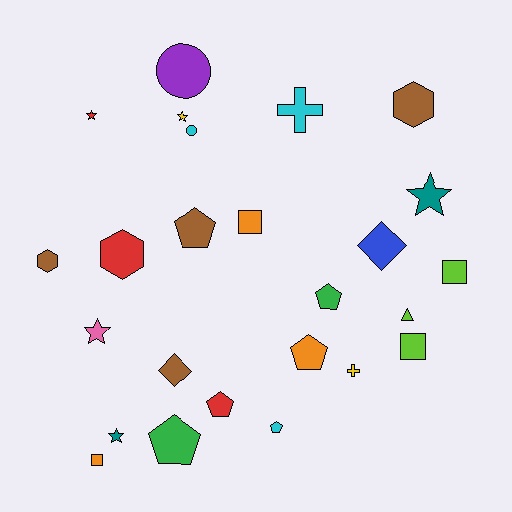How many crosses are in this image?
There are 2 crosses.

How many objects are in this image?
There are 25 objects.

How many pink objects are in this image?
There is 1 pink object.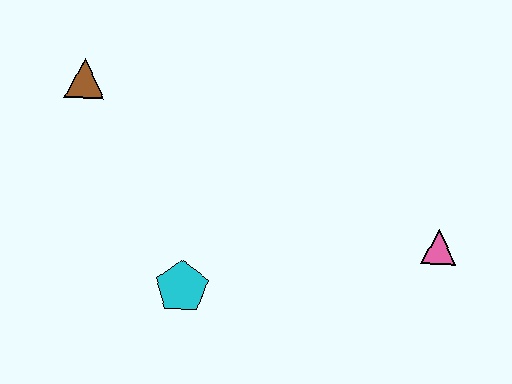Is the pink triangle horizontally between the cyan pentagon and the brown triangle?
No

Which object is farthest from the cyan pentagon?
The pink triangle is farthest from the cyan pentagon.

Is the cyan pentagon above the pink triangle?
No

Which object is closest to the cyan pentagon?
The brown triangle is closest to the cyan pentagon.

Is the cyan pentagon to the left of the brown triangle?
No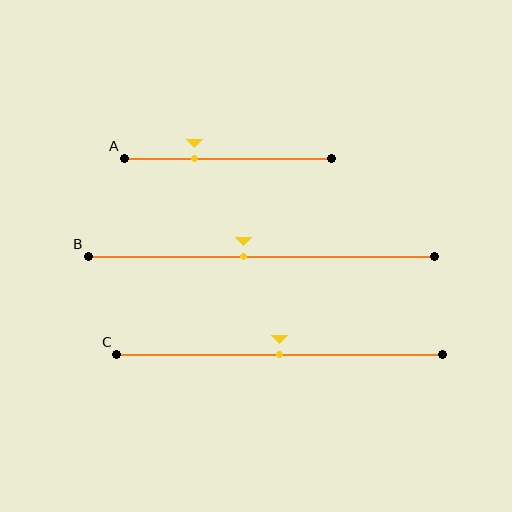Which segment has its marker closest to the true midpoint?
Segment C has its marker closest to the true midpoint.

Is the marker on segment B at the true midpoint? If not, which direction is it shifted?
No, the marker on segment B is shifted to the left by about 5% of the segment length.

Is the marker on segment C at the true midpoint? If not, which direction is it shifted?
Yes, the marker on segment C is at the true midpoint.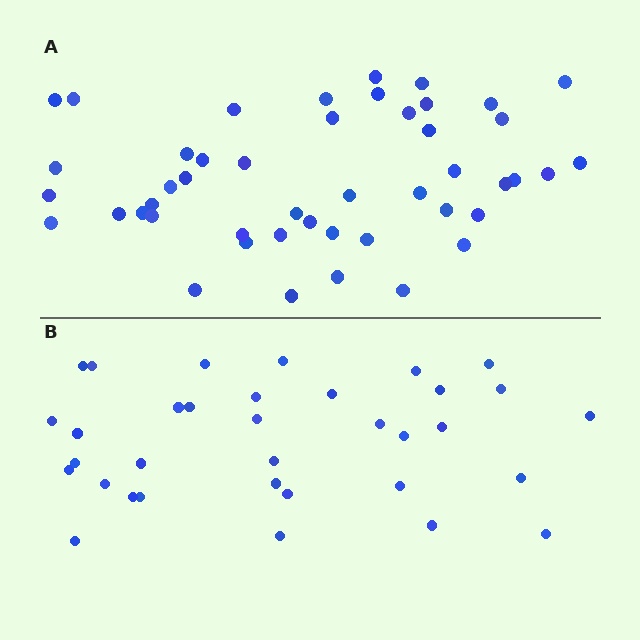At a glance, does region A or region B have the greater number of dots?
Region A (the top region) has more dots.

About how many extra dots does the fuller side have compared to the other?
Region A has approximately 15 more dots than region B.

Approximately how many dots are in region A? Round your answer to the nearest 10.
About 50 dots. (The exact count is 47, which rounds to 50.)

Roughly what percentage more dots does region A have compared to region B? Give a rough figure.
About 40% more.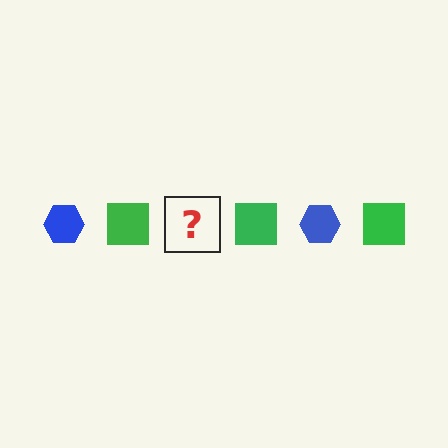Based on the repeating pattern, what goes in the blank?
The blank should be a blue hexagon.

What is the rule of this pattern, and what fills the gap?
The rule is that the pattern alternates between blue hexagon and green square. The gap should be filled with a blue hexagon.